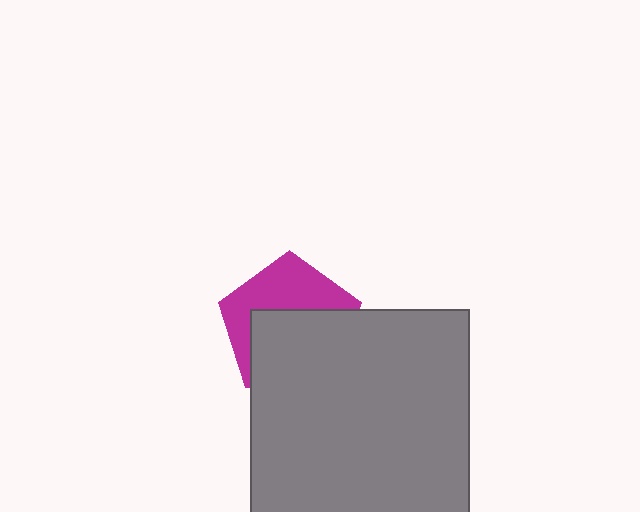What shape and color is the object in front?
The object in front is a gray square.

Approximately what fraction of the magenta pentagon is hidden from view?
Roughly 56% of the magenta pentagon is hidden behind the gray square.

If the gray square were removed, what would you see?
You would see the complete magenta pentagon.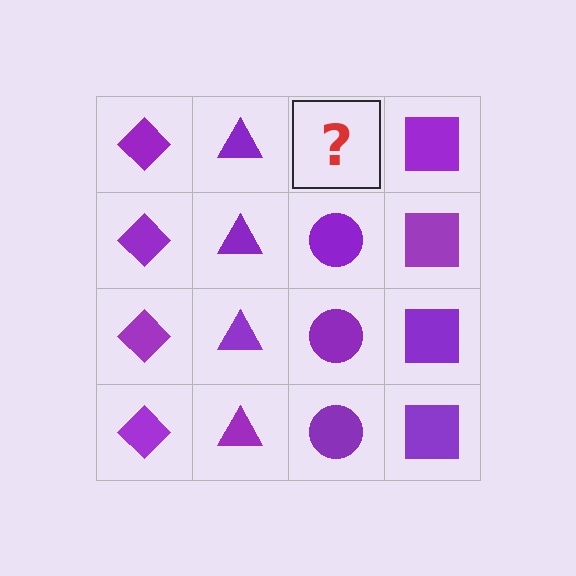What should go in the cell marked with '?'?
The missing cell should contain a purple circle.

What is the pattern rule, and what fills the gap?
The rule is that each column has a consistent shape. The gap should be filled with a purple circle.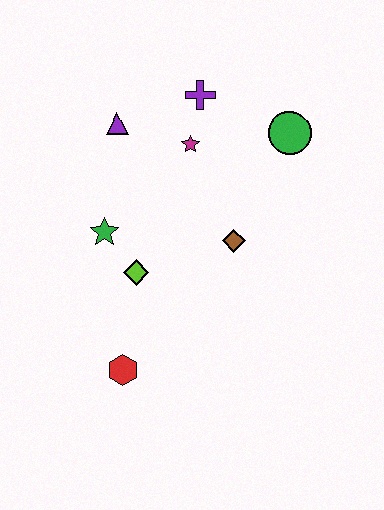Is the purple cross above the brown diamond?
Yes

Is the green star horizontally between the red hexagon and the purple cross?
No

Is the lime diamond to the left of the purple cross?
Yes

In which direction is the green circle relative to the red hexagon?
The green circle is above the red hexagon.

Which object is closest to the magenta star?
The purple cross is closest to the magenta star.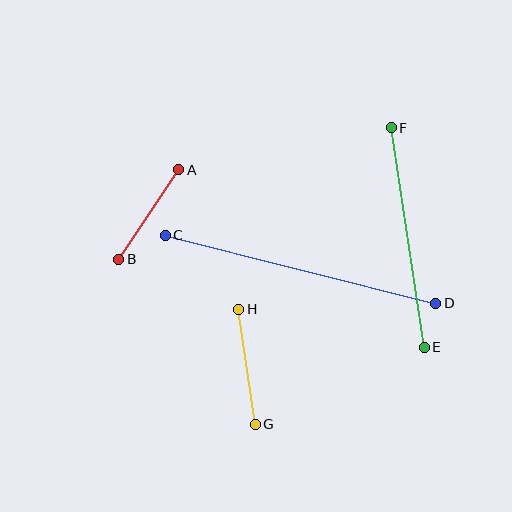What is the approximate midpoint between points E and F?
The midpoint is at approximately (408, 238) pixels.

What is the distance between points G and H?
The distance is approximately 116 pixels.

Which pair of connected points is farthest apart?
Points C and D are farthest apart.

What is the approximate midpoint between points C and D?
The midpoint is at approximately (301, 269) pixels.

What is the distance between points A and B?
The distance is approximately 108 pixels.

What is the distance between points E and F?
The distance is approximately 222 pixels.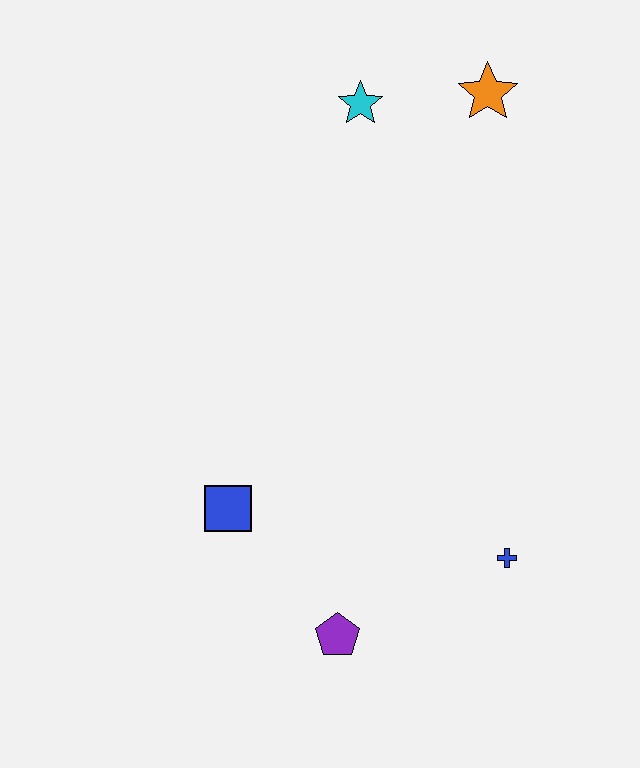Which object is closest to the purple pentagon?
The blue square is closest to the purple pentagon.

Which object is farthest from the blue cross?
The cyan star is farthest from the blue cross.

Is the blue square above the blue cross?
Yes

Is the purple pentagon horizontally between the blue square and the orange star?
Yes